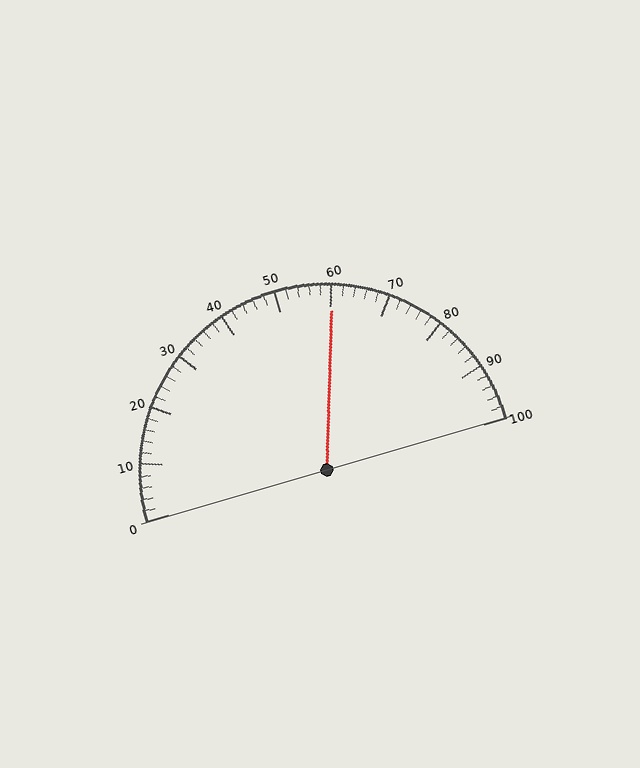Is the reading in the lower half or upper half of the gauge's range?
The reading is in the upper half of the range (0 to 100).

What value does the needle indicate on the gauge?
The needle indicates approximately 60.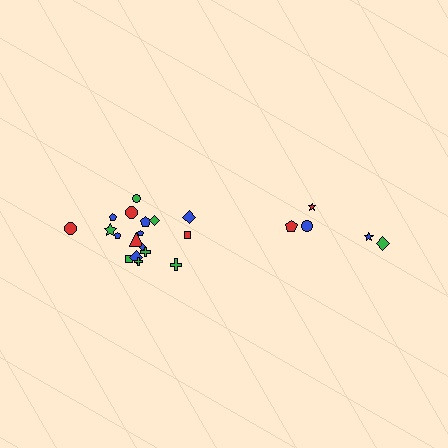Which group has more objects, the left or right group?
The left group.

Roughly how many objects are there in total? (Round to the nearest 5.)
Roughly 25 objects in total.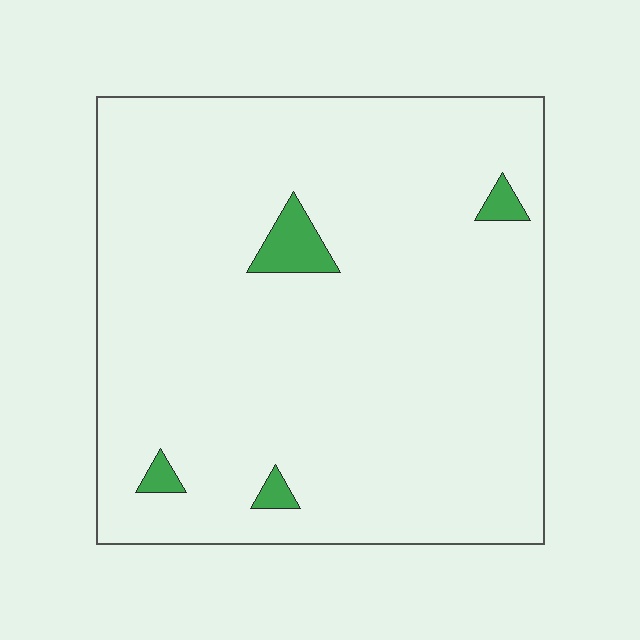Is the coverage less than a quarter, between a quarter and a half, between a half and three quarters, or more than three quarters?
Less than a quarter.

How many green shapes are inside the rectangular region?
4.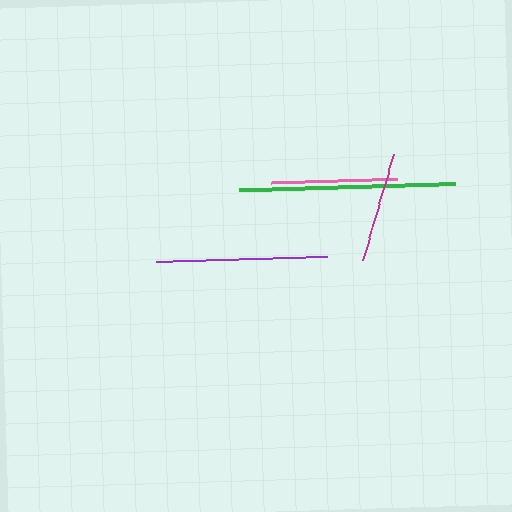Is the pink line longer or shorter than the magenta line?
The pink line is longer than the magenta line.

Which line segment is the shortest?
The magenta line is the shortest at approximately 110 pixels.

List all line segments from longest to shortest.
From longest to shortest: green, purple, pink, magenta.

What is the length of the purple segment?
The purple segment is approximately 171 pixels long.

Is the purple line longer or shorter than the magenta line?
The purple line is longer than the magenta line.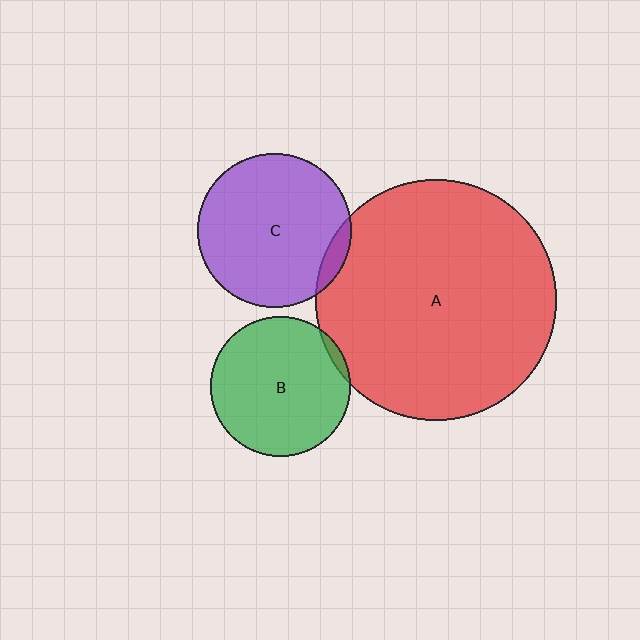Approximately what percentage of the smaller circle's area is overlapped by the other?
Approximately 5%.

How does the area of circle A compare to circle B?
Approximately 3.0 times.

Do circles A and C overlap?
Yes.